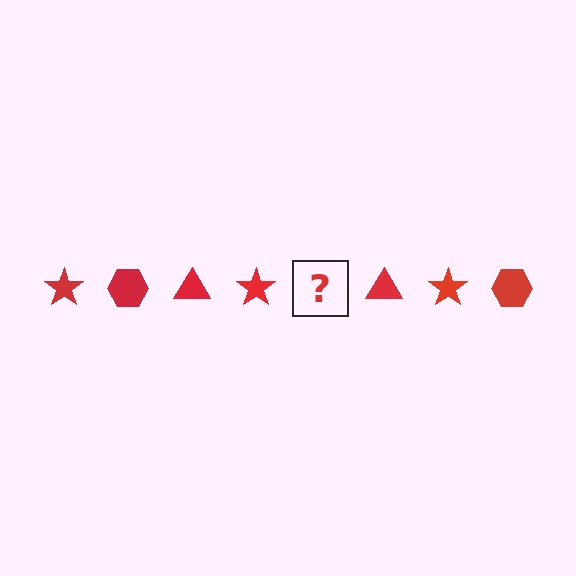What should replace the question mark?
The question mark should be replaced with a red hexagon.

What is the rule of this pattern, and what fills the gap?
The rule is that the pattern cycles through star, hexagon, triangle shapes in red. The gap should be filled with a red hexagon.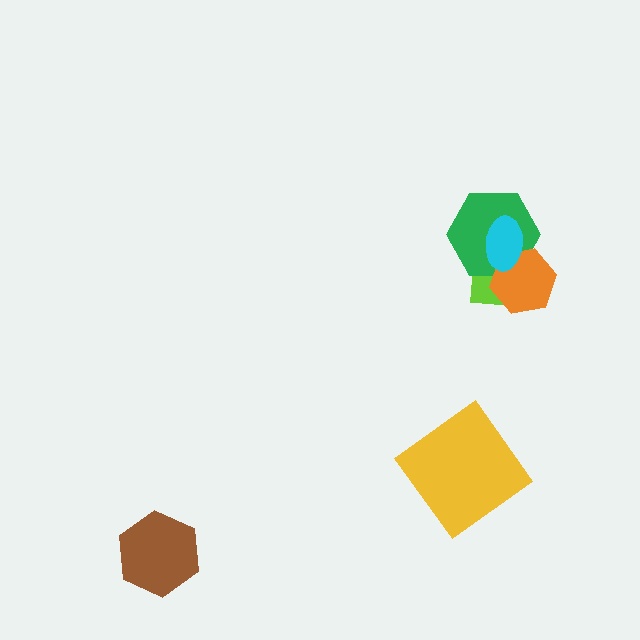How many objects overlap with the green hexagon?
3 objects overlap with the green hexagon.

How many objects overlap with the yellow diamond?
0 objects overlap with the yellow diamond.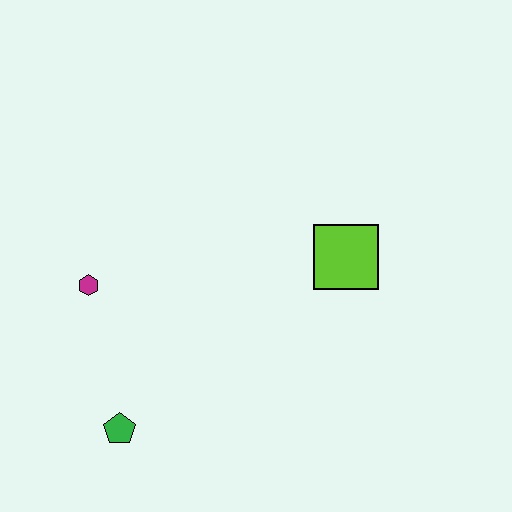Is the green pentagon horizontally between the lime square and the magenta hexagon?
Yes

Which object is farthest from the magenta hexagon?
The lime square is farthest from the magenta hexagon.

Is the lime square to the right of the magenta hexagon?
Yes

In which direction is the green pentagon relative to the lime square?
The green pentagon is to the left of the lime square.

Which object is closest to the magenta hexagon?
The green pentagon is closest to the magenta hexagon.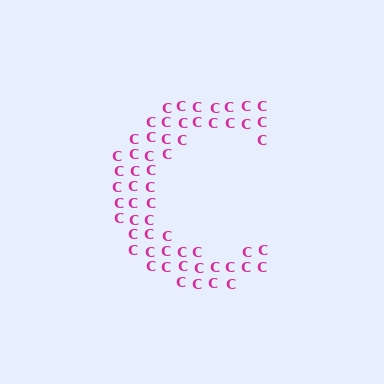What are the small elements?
The small elements are letter C's.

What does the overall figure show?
The overall figure shows the letter C.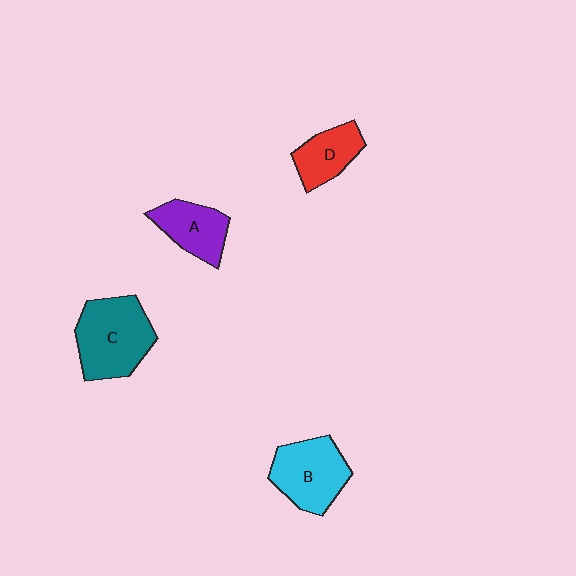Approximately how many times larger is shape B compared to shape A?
Approximately 1.3 times.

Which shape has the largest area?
Shape C (teal).